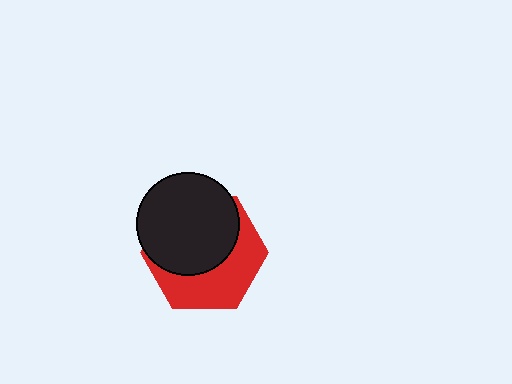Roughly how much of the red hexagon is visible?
About half of it is visible (roughly 45%).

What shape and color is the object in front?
The object in front is a black circle.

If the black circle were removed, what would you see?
You would see the complete red hexagon.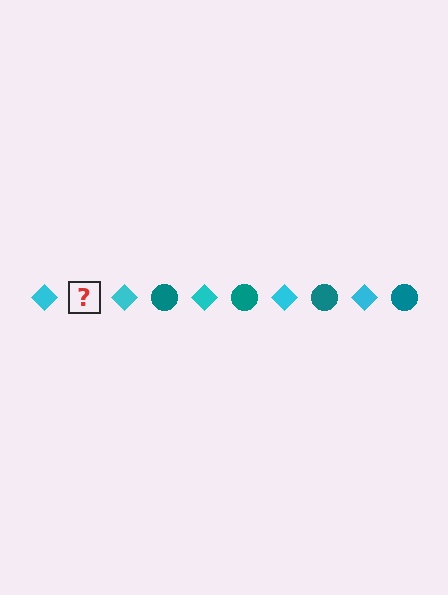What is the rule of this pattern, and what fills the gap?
The rule is that the pattern alternates between cyan diamond and teal circle. The gap should be filled with a teal circle.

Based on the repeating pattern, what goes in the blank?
The blank should be a teal circle.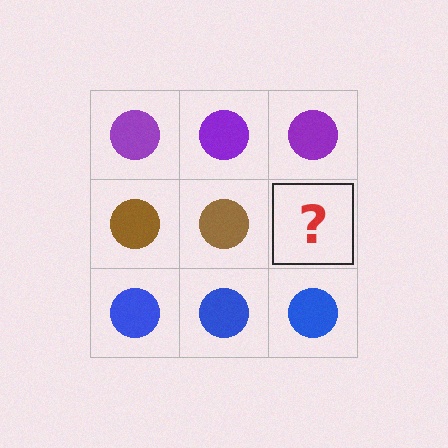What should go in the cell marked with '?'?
The missing cell should contain a brown circle.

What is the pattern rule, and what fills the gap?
The rule is that each row has a consistent color. The gap should be filled with a brown circle.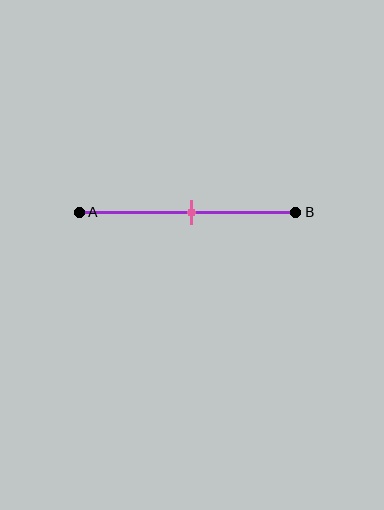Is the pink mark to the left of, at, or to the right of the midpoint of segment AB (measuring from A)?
The pink mark is approximately at the midpoint of segment AB.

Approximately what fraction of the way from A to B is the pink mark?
The pink mark is approximately 50% of the way from A to B.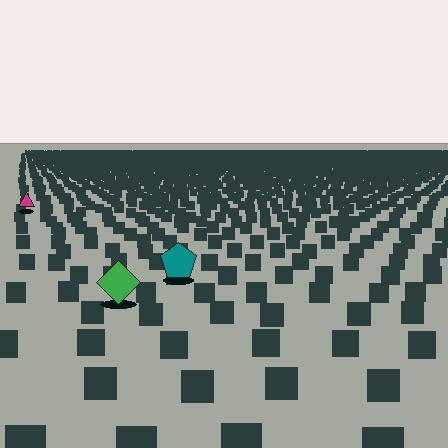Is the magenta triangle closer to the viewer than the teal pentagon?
No. The teal pentagon is closer — you can tell from the texture gradient: the ground texture is coarser near it.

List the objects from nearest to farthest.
From nearest to farthest: the green diamond, the teal pentagon, the magenta triangle.